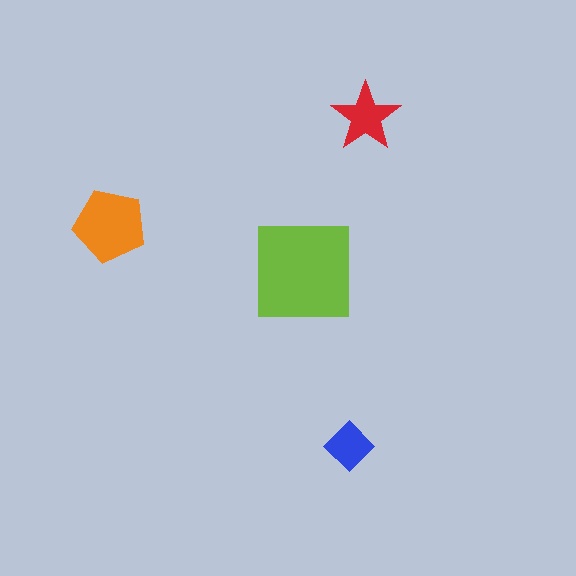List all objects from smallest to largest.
The blue diamond, the red star, the orange pentagon, the lime square.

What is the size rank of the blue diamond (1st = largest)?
4th.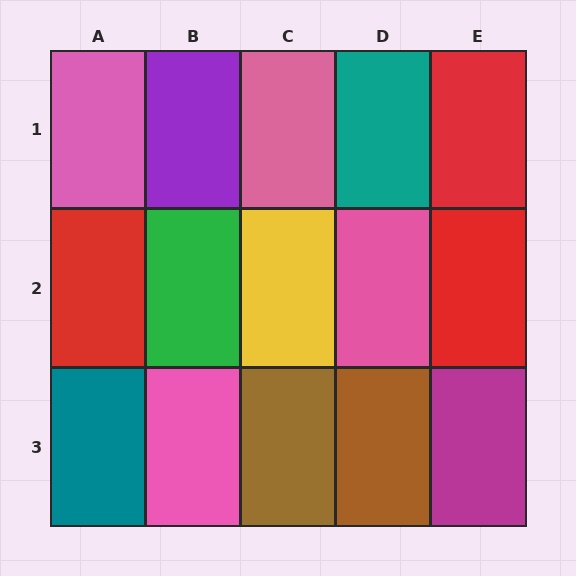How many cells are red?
3 cells are red.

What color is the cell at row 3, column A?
Teal.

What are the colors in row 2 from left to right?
Red, green, yellow, pink, red.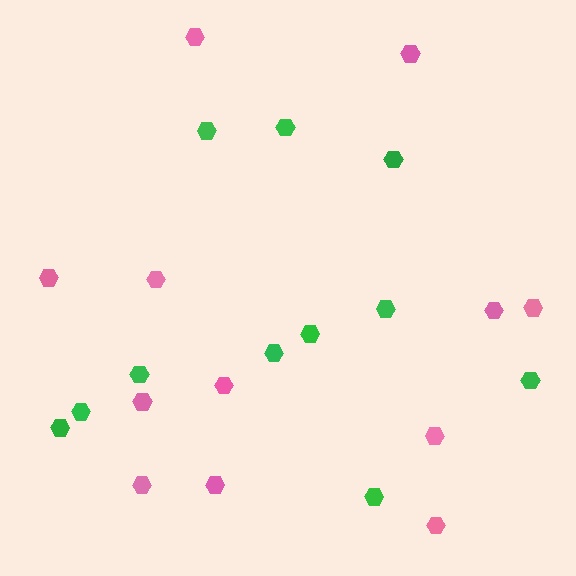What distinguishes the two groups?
There are 2 groups: one group of pink hexagons (12) and one group of green hexagons (11).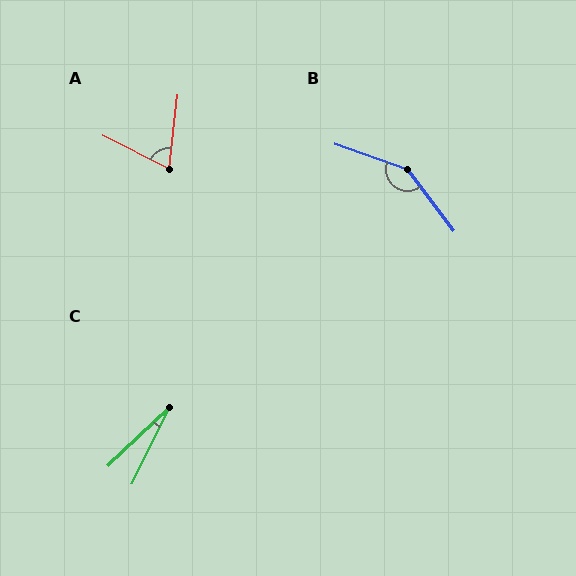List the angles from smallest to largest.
C (20°), A (70°), B (146°).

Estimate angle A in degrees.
Approximately 70 degrees.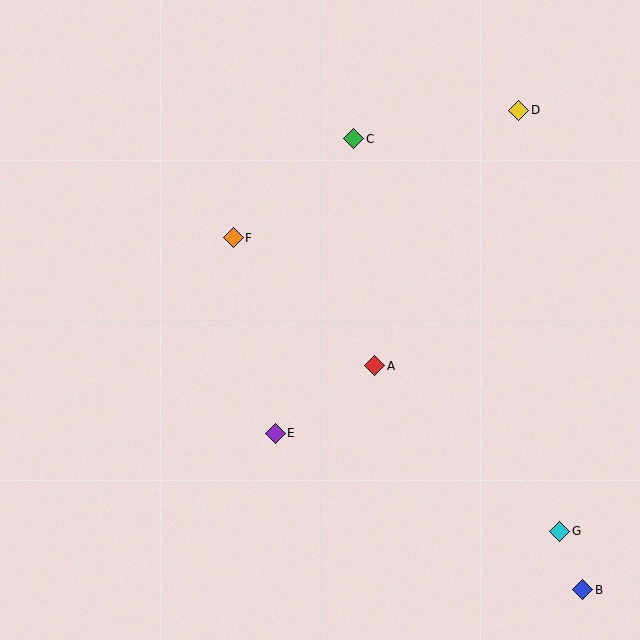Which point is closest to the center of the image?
Point A at (375, 366) is closest to the center.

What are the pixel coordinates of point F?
Point F is at (233, 238).